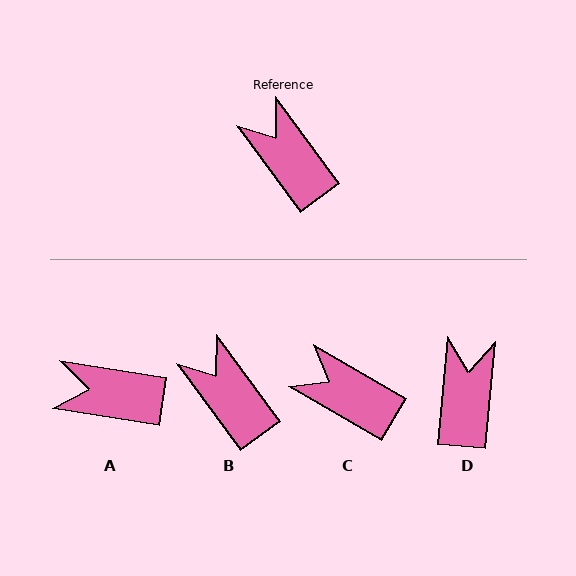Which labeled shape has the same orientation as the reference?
B.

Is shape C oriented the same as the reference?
No, it is off by about 24 degrees.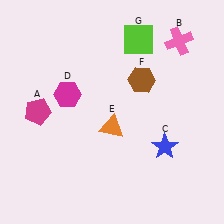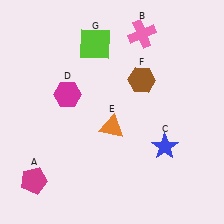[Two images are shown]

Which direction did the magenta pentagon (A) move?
The magenta pentagon (A) moved down.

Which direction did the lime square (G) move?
The lime square (G) moved left.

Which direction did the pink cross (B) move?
The pink cross (B) moved left.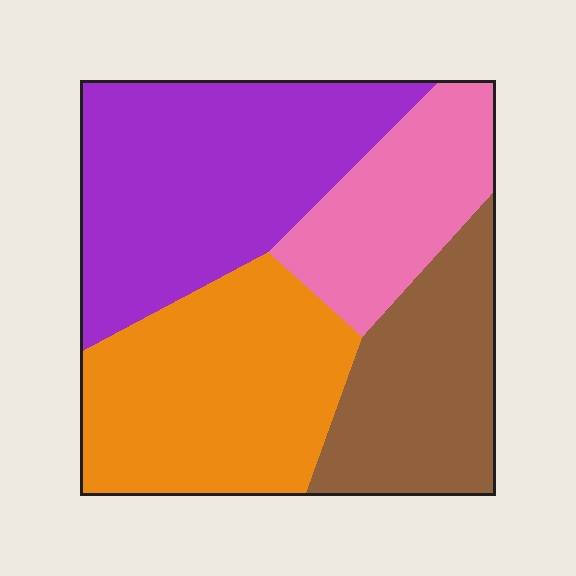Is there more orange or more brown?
Orange.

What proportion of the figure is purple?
Purple covers around 35% of the figure.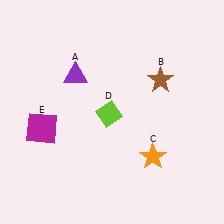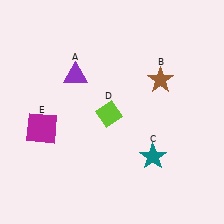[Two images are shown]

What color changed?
The star (C) changed from orange in Image 1 to teal in Image 2.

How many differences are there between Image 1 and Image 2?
There is 1 difference between the two images.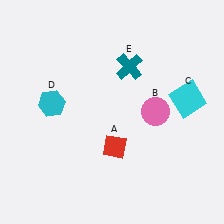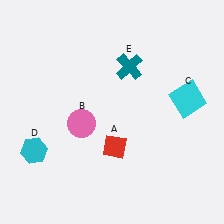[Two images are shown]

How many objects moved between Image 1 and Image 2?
2 objects moved between the two images.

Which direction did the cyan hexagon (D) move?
The cyan hexagon (D) moved down.